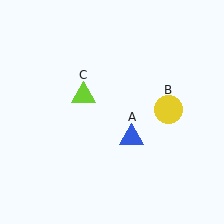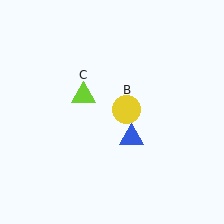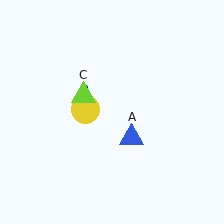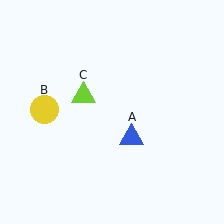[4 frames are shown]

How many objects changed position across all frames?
1 object changed position: yellow circle (object B).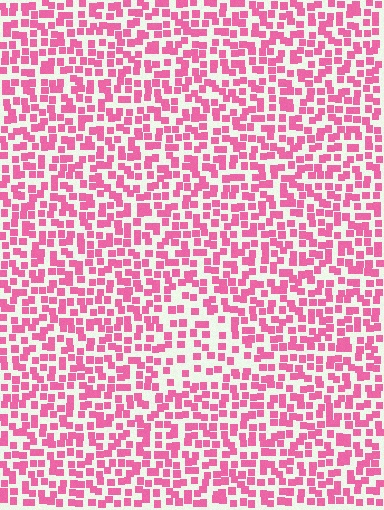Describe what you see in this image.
The image contains small pink elements arranged at two different densities. A triangle-shaped region is visible where the elements are less densely packed than the surrounding area.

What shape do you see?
I see a triangle.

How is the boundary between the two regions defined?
The boundary is defined by a change in element density (approximately 1.7x ratio). All elements are the same color, size, and shape.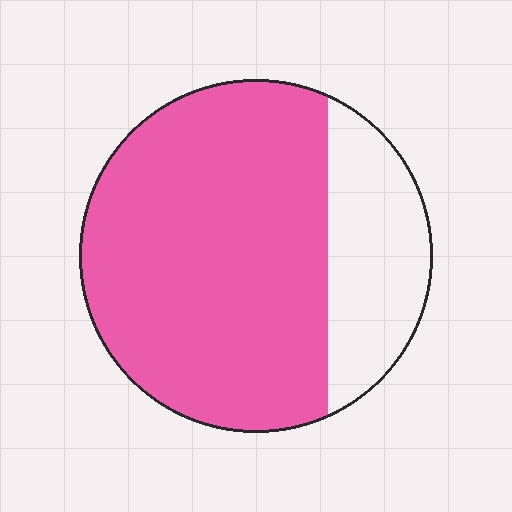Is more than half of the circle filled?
Yes.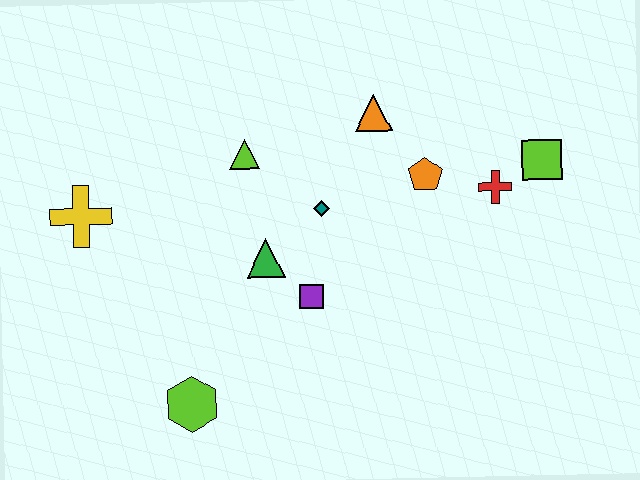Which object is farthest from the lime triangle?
The lime square is farthest from the lime triangle.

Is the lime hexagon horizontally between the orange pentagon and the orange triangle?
No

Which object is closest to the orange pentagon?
The red cross is closest to the orange pentagon.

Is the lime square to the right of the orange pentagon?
Yes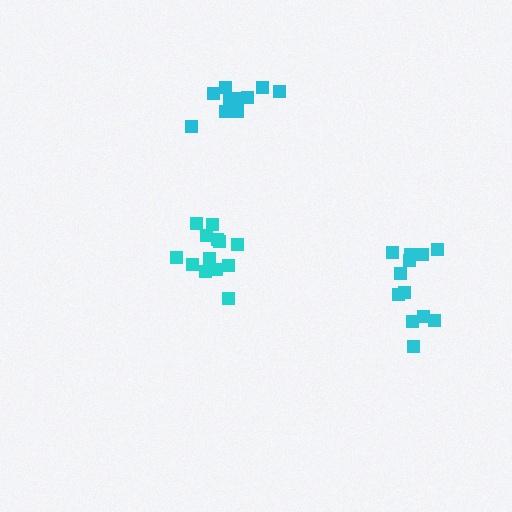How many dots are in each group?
Group 1: 10 dots, Group 2: 13 dots, Group 3: 12 dots (35 total).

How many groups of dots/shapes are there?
There are 3 groups.